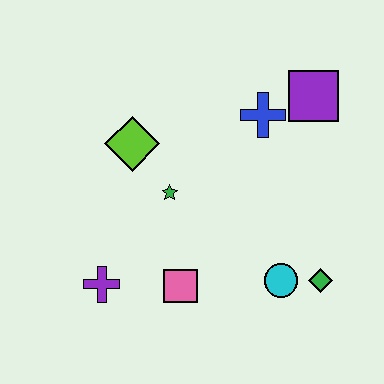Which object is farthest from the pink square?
The purple square is farthest from the pink square.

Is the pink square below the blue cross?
Yes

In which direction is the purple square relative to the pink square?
The purple square is above the pink square.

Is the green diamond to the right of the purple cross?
Yes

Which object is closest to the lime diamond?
The green star is closest to the lime diamond.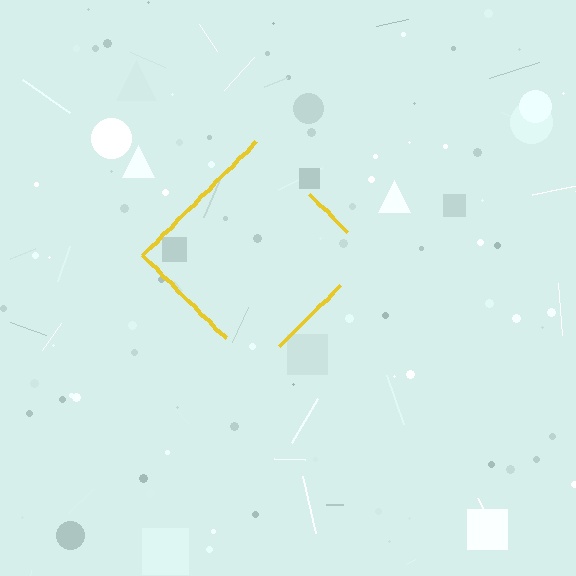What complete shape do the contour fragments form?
The contour fragments form a diamond.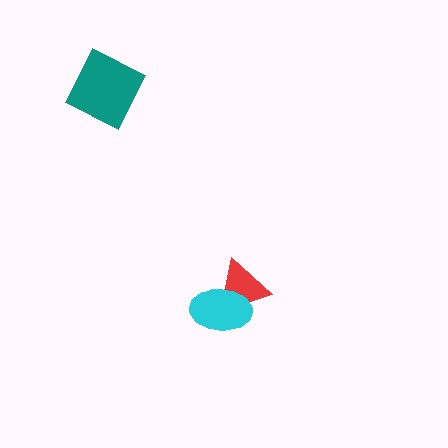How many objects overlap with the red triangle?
1 object overlaps with the red triangle.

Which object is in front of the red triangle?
The cyan ellipse is in front of the red triangle.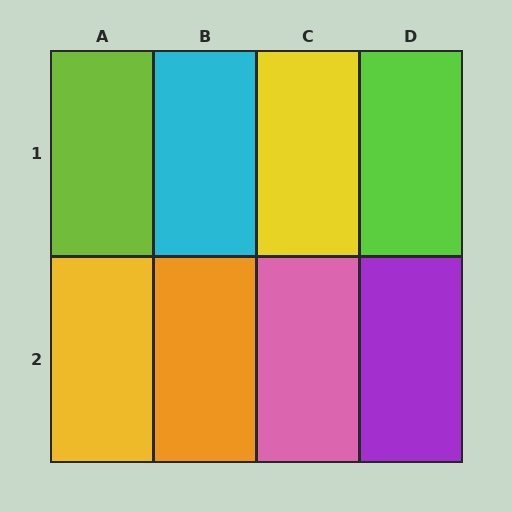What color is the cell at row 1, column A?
Lime.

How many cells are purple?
1 cell is purple.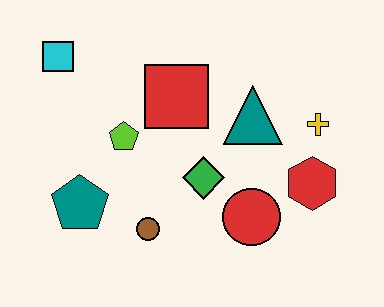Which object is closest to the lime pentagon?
The red square is closest to the lime pentagon.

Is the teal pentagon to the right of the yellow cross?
No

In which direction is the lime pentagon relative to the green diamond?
The lime pentagon is to the left of the green diamond.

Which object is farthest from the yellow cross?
The cyan square is farthest from the yellow cross.